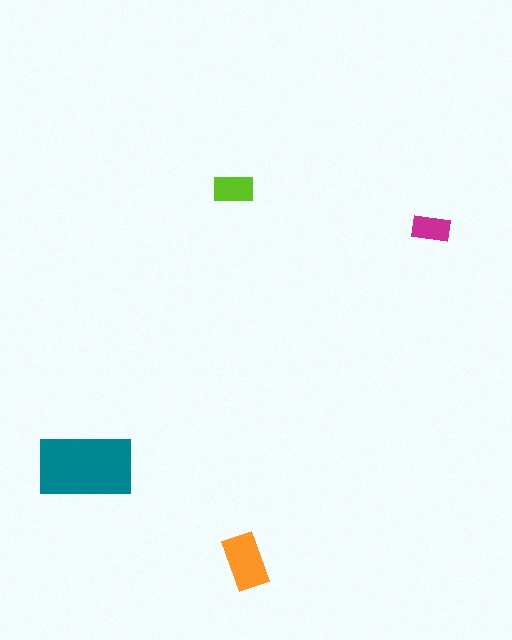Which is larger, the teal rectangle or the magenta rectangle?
The teal one.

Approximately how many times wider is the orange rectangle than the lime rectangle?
About 1.5 times wider.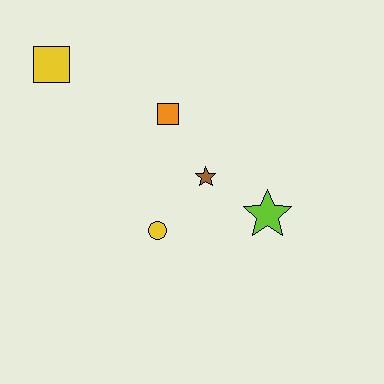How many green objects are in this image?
There are no green objects.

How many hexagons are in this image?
There are no hexagons.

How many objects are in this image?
There are 5 objects.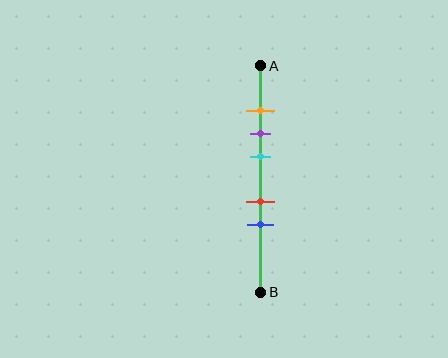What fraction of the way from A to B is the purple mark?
The purple mark is approximately 30% (0.3) of the way from A to B.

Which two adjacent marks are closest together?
The orange and purple marks are the closest adjacent pair.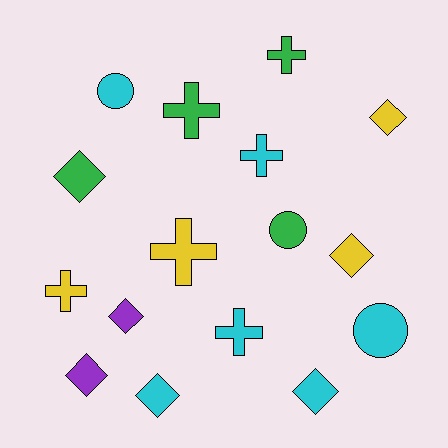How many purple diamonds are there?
There are 2 purple diamonds.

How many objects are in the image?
There are 16 objects.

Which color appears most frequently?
Cyan, with 6 objects.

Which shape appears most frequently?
Diamond, with 7 objects.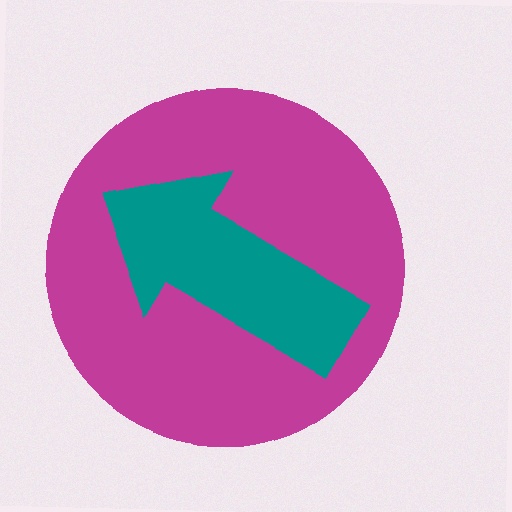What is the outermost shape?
The magenta circle.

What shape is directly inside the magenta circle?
The teal arrow.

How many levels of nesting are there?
2.